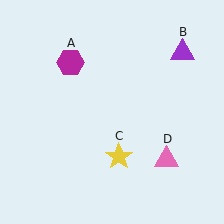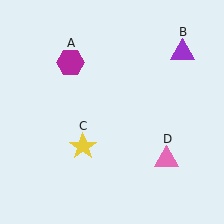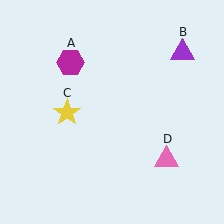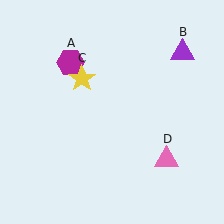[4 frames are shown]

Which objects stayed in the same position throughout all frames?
Magenta hexagon (object A) and purple triangle (object B) and pink triangle (object D) remained stationary.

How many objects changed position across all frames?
1 object changed position: yellow star (object C).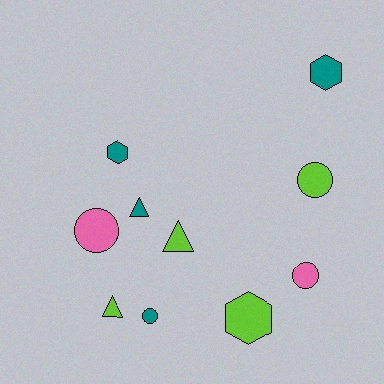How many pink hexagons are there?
There are no pink hexagons.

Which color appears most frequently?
Lime, with 4 objects.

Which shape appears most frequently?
Circle, with 4 objects.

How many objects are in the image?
There are 10 objects.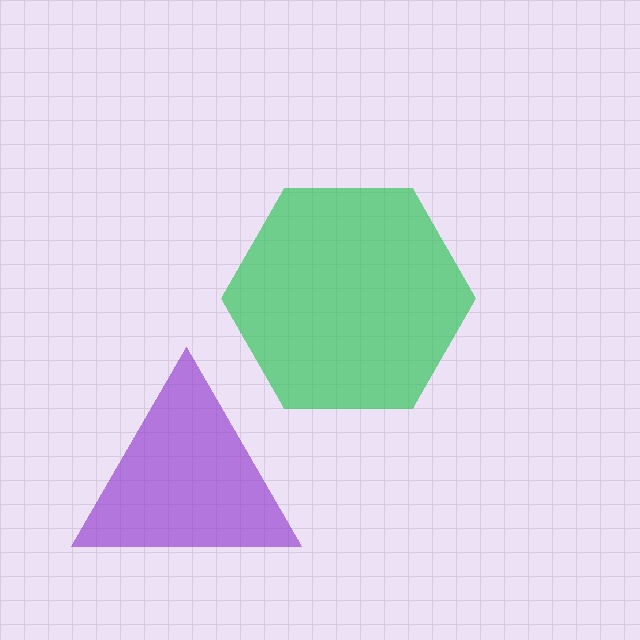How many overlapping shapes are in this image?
There are 2 overlapping shapes in the image.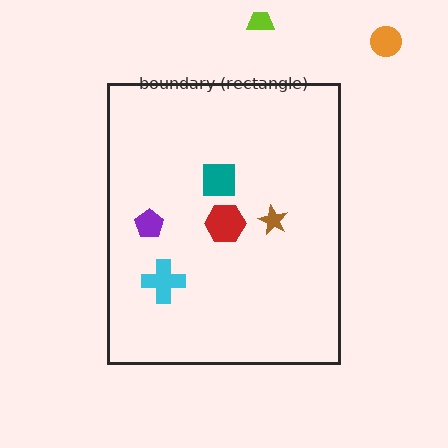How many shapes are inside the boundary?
5 inside, 2 outside.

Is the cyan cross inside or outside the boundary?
Inside.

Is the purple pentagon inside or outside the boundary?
Inside.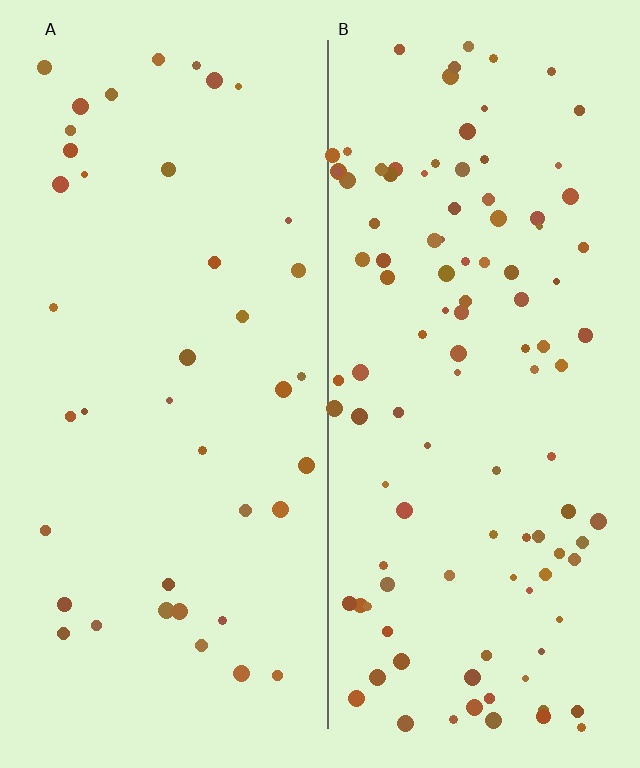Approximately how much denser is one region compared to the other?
Approximately 2.8× — region B over region A.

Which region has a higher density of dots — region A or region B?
B (the right).